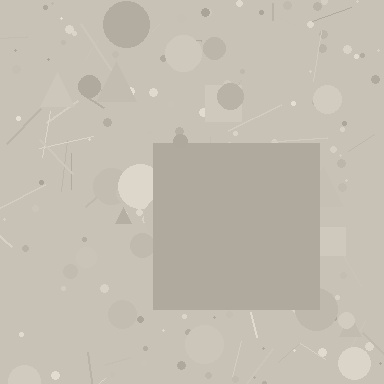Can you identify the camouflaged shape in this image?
The camouflaged shape is a square.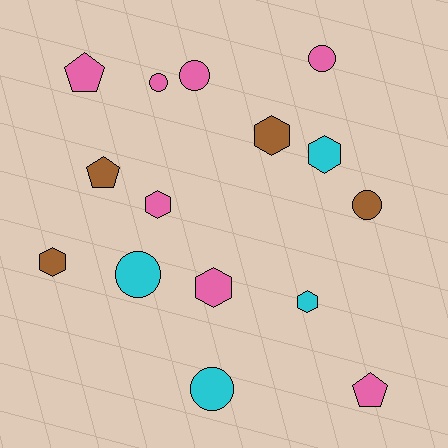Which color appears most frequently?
Pink, with 7 objects.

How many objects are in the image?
There are 15 objects.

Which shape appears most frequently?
Hexagon, with 6 objects.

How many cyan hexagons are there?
There are 2 cyan hexagons.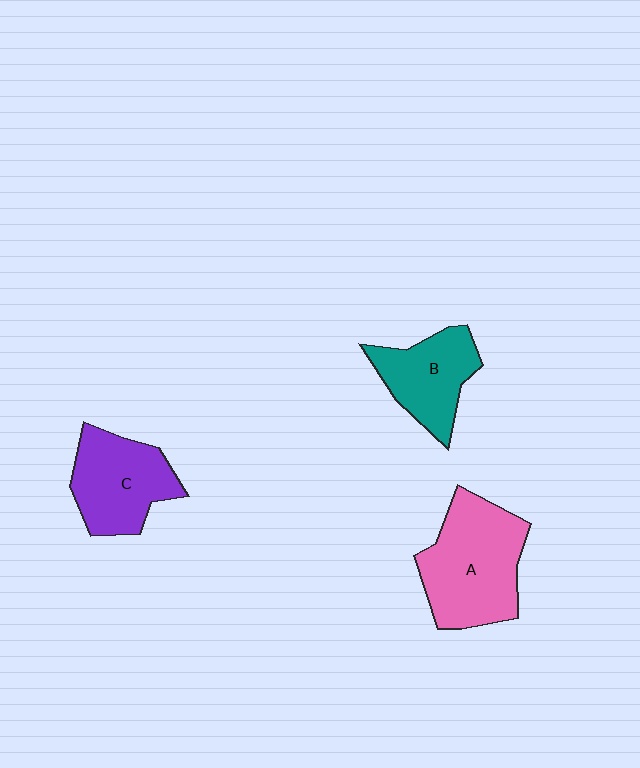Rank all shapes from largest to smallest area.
From largest to smallest: A (pink), C (purple), B (teal).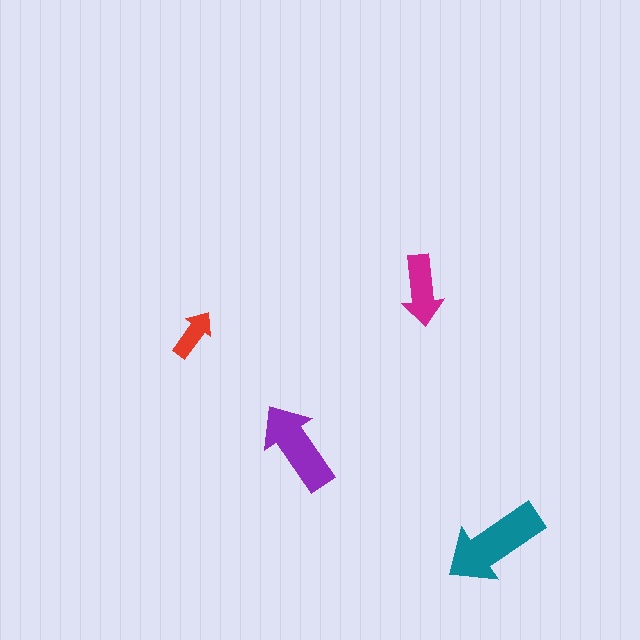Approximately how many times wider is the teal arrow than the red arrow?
About 2 times wider.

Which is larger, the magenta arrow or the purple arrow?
The purple one.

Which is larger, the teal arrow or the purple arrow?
The teal one.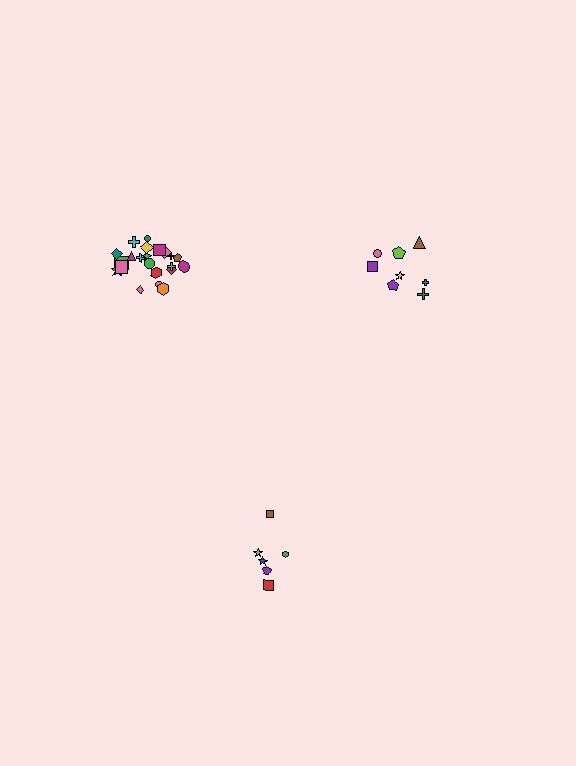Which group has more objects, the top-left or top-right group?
The top-left group.